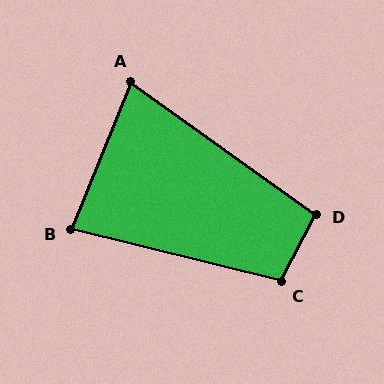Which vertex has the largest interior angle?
C, at approximately 104 degrees.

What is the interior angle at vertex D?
Approximately 98 degrees (obtuse).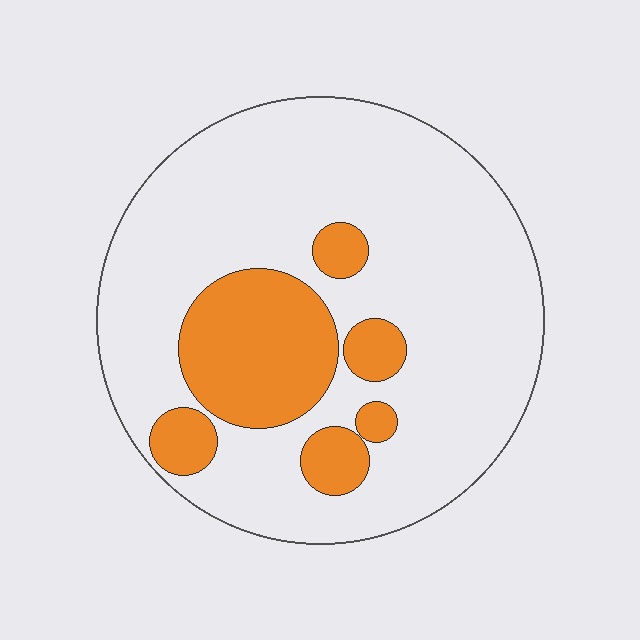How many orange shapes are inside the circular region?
6.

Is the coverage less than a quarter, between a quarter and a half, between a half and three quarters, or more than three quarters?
Less than a quarter.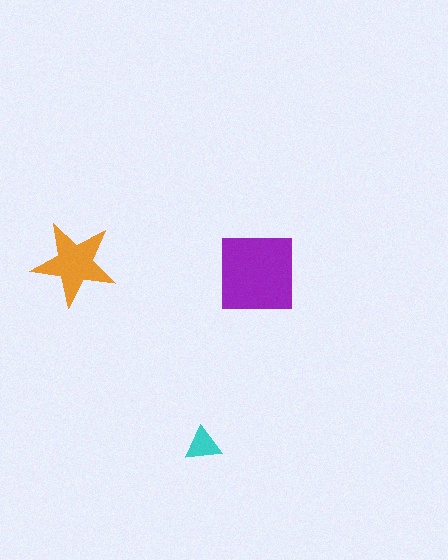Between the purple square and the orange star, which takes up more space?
The purple square.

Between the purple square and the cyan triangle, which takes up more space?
The purple square.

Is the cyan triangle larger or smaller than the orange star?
Smaller.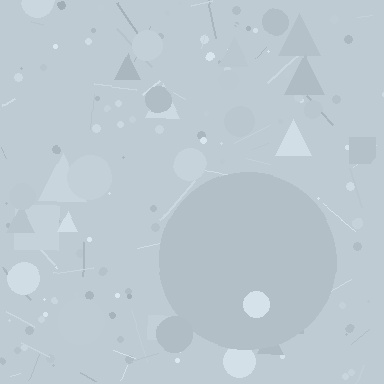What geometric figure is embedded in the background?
A circle is embedded in the background.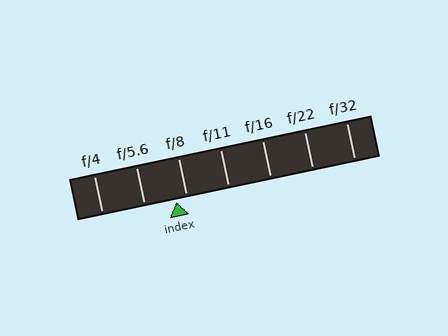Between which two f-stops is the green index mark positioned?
The index mark is between f/5.6 and f/8.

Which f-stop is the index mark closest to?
The index mark is closest to f/8.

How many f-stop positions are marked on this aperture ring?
There are 7 f-stop positions marked.